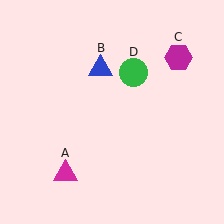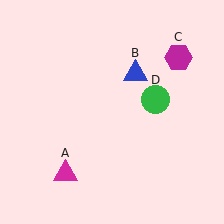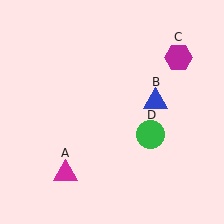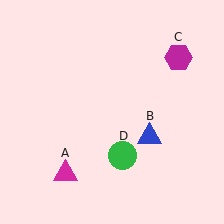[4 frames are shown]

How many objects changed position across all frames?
2 objects changed position: blue triangle (object B), green circle (object D).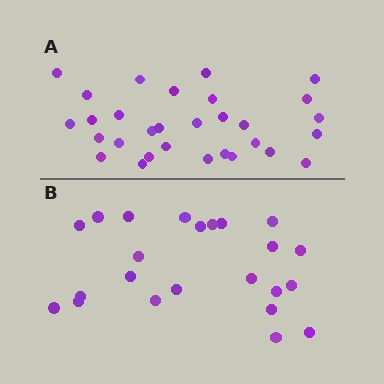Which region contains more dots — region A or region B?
Region A (the top region) has more dots.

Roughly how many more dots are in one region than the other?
Region A has roughly 8 or so more dots than region B.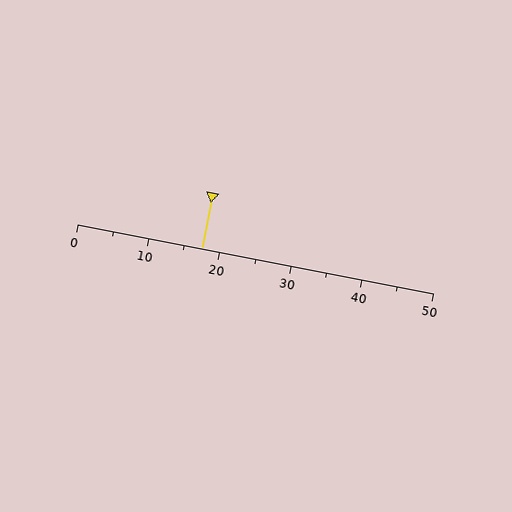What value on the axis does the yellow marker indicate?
The marker indicates approximately 17.5.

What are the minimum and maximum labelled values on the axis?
The axis runs from 0 to 50.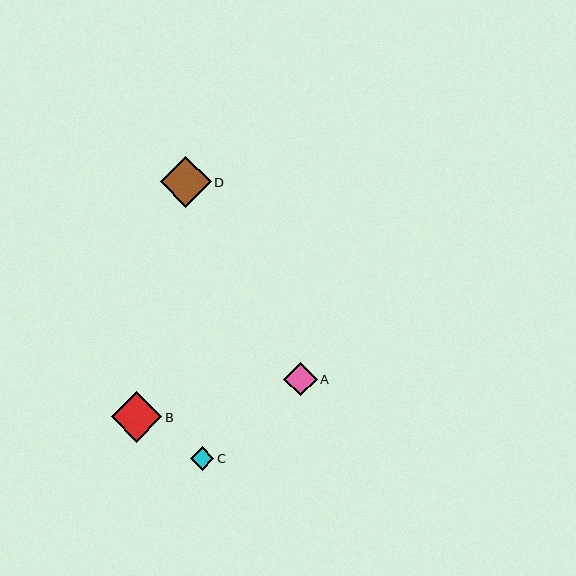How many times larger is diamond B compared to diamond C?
Diamond B is approximately 2.2 times the size of diamond C.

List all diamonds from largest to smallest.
From largest to smallest: D, B, A, C.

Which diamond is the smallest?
Diamond C is the smallest with a size of approximately 23 pixels.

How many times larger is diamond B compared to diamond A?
Diamond B is approximately 1.5 times the size of diamond A.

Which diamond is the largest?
Diamond D is the largest with a size of approximately 51 pixels.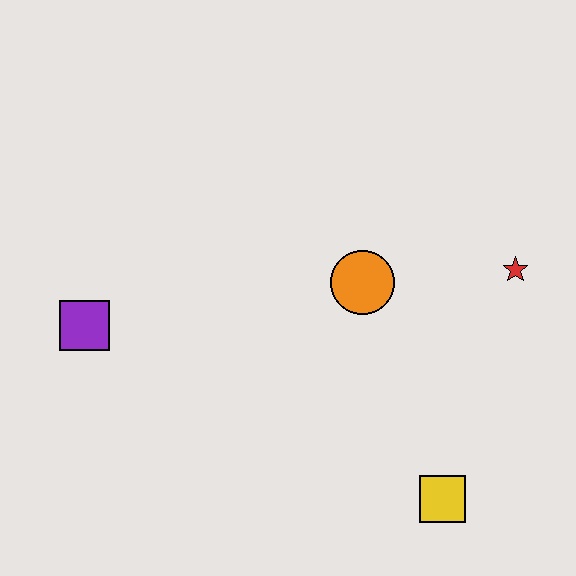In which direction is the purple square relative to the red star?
The purple square is to the left of the red star.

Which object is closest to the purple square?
The orange circle is closest to the purple square.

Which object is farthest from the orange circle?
The purple square is farthest from the orange circle.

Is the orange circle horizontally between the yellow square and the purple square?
Yes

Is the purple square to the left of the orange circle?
Yes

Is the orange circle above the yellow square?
Yes